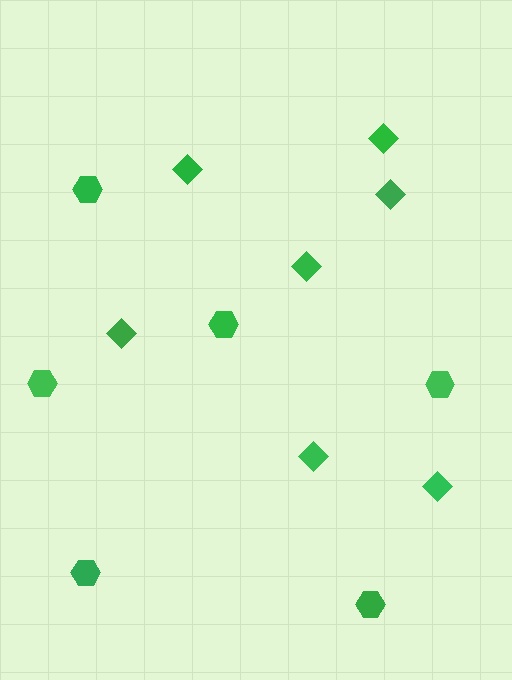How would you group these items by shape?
There are 2 groups: one group of diamonds (7) and one group of hexagons (6).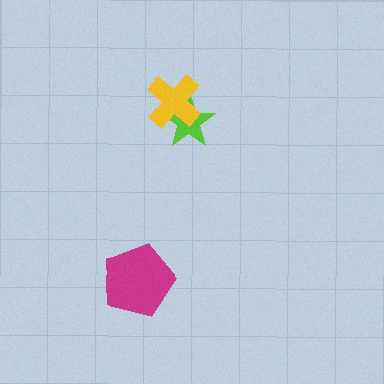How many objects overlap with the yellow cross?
1 object overlaps with the yellow cross.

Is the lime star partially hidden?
Yes, it is partially covered by another shape.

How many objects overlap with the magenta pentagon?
0 objects overlap with the magenta pentagon.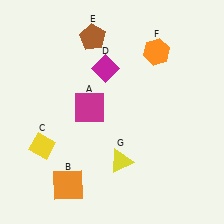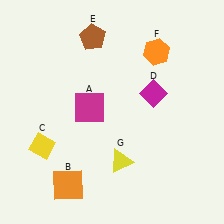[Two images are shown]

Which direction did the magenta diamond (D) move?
The magenta diamond (D) moved right.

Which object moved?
The magenta diamond (D) moved right.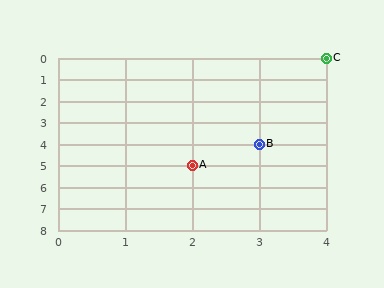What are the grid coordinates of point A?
Point A is at grid coordinates (2, 5).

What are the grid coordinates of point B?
Point B is at grid coordinates (3, 4).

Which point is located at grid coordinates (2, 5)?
Point A is at (2, 5).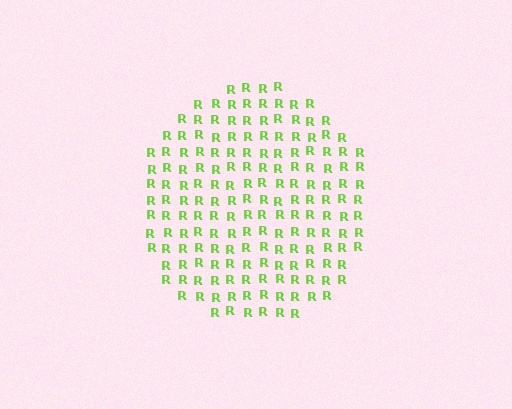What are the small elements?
The small elements are letter R's.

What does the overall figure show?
The overall figure shows a circle.